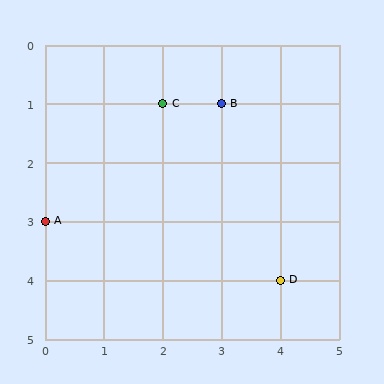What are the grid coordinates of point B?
Point B is at grid coordinates (3, 1).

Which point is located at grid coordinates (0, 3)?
Point A is at (0, 3).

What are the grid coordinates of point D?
Point D is at grid coordinates (4, 4).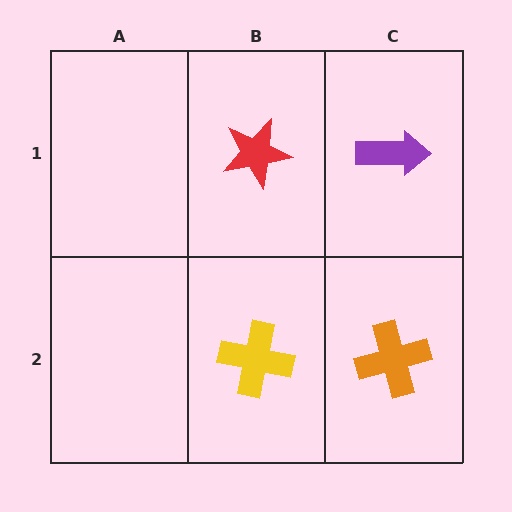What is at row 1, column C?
A purple arrow.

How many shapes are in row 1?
2 shapes.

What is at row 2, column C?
An orange cross.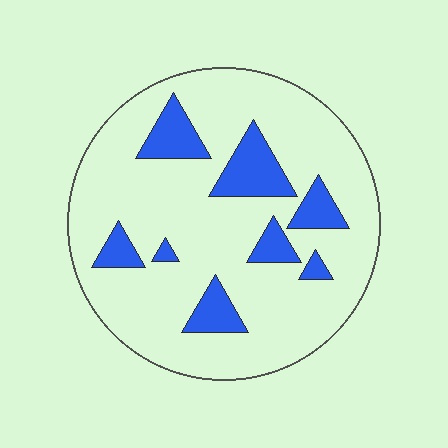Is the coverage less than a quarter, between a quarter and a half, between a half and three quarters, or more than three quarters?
Less than a quarter.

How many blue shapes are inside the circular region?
8.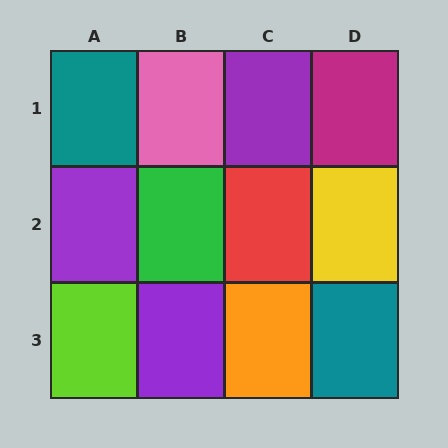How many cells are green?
1 cell is green.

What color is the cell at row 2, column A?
Purple.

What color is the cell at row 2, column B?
Green.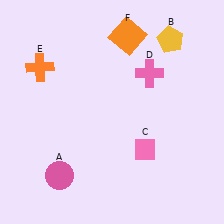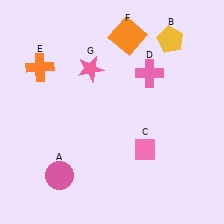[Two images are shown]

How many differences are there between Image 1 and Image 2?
There is 1 difference between the two images.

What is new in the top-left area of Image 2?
A pink star (G) was added in the top-left area of Image 2.